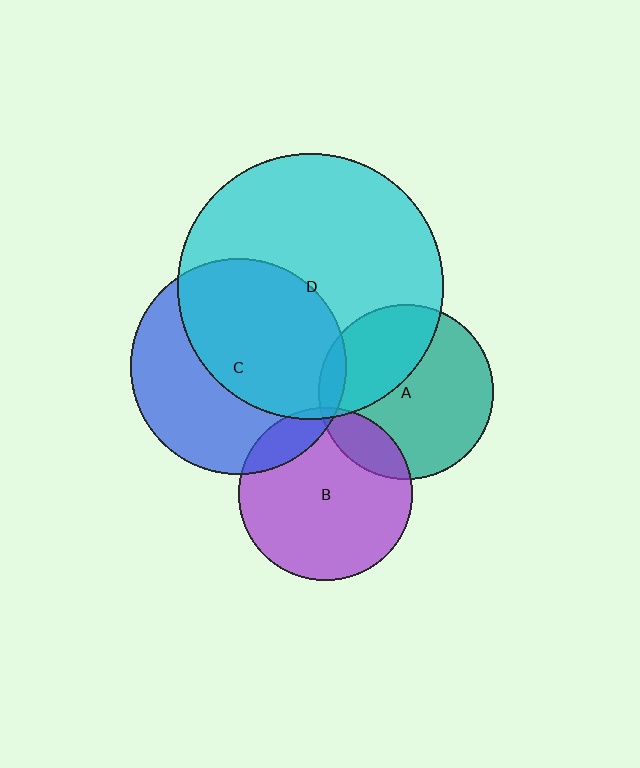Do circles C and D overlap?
Yes.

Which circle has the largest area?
Circle D (cyan).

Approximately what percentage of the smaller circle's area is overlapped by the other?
Approximately 55%.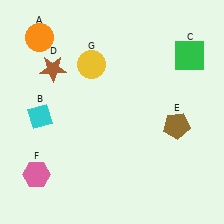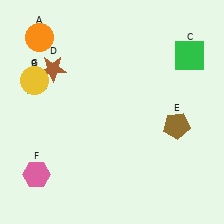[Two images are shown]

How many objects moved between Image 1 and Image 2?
2 objects moved between the two images.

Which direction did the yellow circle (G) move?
The yellow circle (G) moved left.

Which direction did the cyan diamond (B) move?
The cyan diamond (B) moved up.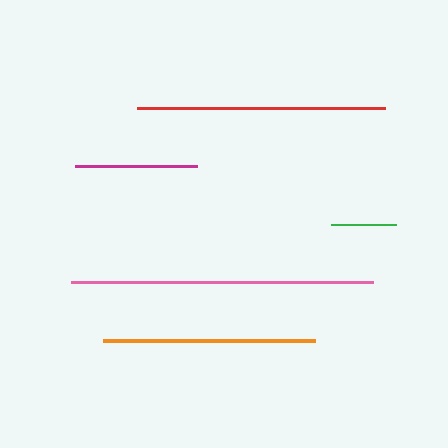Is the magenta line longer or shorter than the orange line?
The orange line is longer than the magenta line.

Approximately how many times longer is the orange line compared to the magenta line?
The orange line is approximately 1.7 times the length of the magenta line.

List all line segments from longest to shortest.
From longest to shortest: pink, red, orange, magenta, green.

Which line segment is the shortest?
The green line is the shortest at approximately 65 pixels.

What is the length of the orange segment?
The orange segment is approximately 212 pixels long.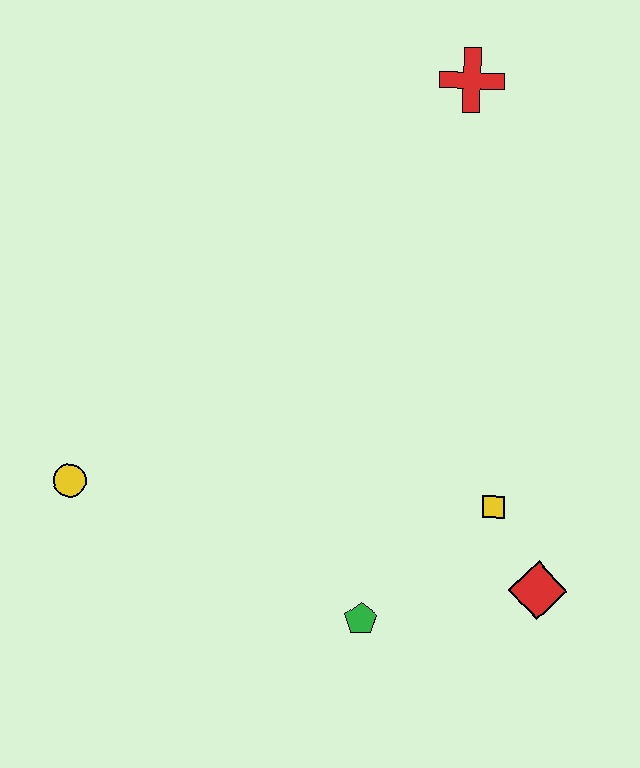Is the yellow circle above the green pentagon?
Yes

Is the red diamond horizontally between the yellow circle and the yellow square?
No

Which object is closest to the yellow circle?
The green pentagon is closest to the yellow circle.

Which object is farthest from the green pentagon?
The red cross is farthest from the green pentagon.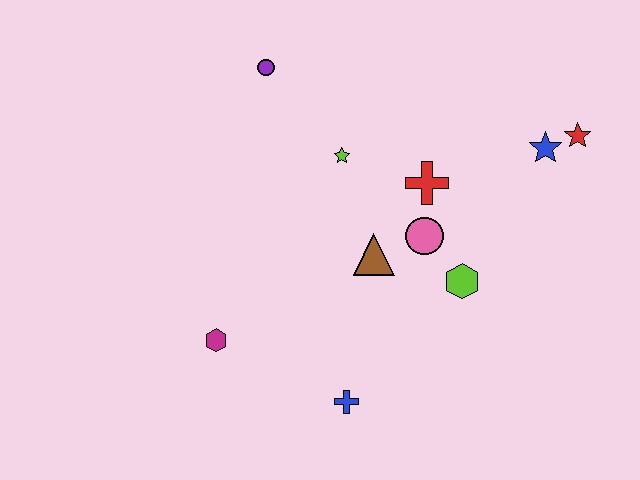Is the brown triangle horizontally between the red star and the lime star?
Yes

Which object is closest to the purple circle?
The lime star is closest to the purple circle.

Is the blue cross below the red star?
Yes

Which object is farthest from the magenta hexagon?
The red star is farthest from the magenta hexagon.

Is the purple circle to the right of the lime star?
No